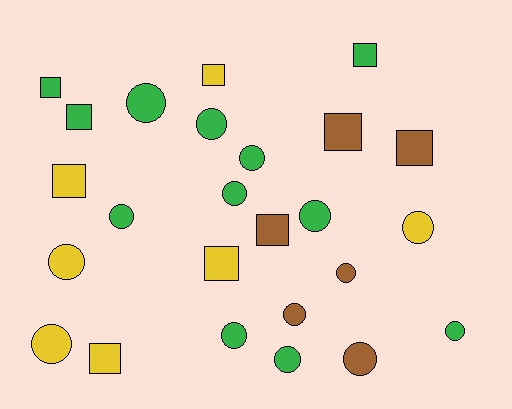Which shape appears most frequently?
Circle, with 15 objects.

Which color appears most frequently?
Green, with 12 objects.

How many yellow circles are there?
There are 3 yellow circles.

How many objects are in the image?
There are 25 objects.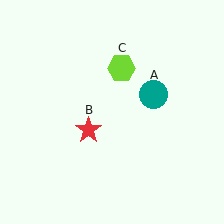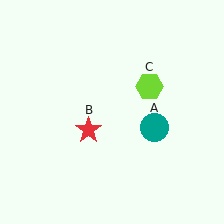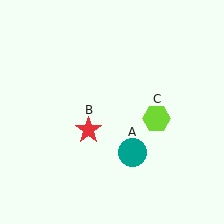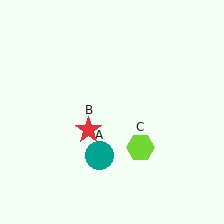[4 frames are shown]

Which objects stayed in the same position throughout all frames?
Red star (object B) remained stationary.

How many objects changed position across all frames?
2 objects changed position: teal circle (object A), lime hexagon (object C).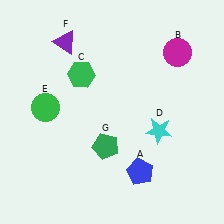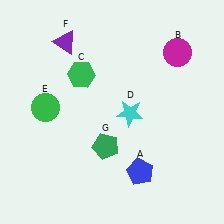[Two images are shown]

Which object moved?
The cyan star (D) moved left.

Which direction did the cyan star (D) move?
The cyan star (D) moved left.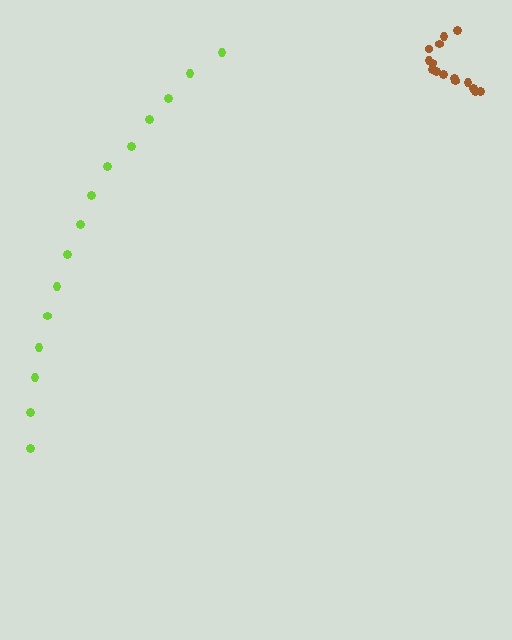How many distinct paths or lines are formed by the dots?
There are 2 distinct paths.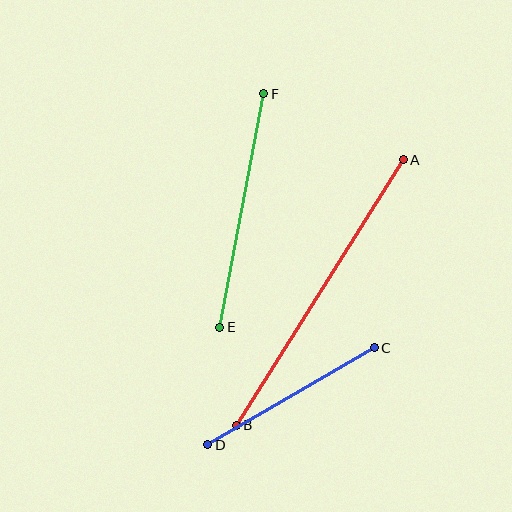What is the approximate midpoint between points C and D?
The midpoint is at approximately (291, 396) pixels.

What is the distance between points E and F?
The distance is approximately 237 pixels.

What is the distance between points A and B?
The distance is approximately 313 pixels.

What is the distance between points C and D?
The distance is approximately 193 pixels.